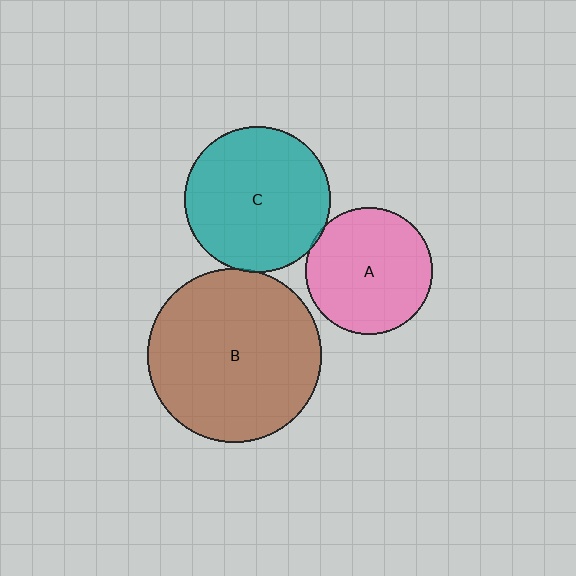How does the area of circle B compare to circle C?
Approximately 1.4 times.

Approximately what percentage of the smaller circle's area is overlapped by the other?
Approximately 5%.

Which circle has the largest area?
Circle B (brown).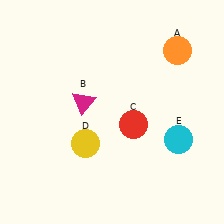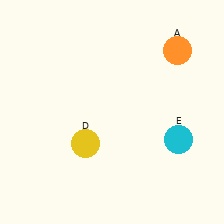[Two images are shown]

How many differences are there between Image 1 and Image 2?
There are 2 differences between the two images.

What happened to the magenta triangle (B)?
The magenta triangle (B) was removed in Image 2. It was in the top-left area of Image 1.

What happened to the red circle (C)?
The red circle (C) was removed in Image 2. It was in the bottom-right area of Image 1.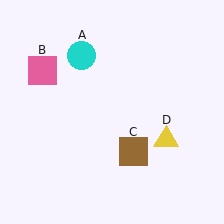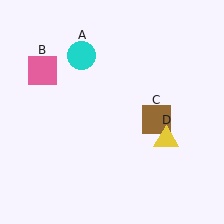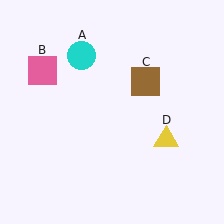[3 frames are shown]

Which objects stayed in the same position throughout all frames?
Cyan circle (object A) and pink square (object B) and yellow triangle (object D) remained stationary.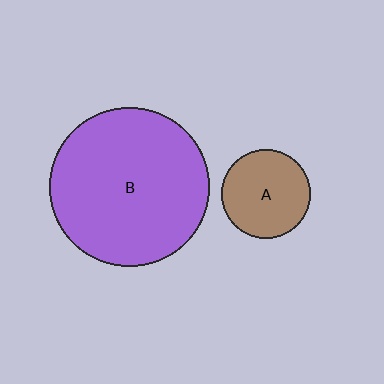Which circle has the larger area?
Circle B (purple).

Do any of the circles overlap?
No, none of the circles overlap.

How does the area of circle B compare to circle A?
Approximately 3.2 times.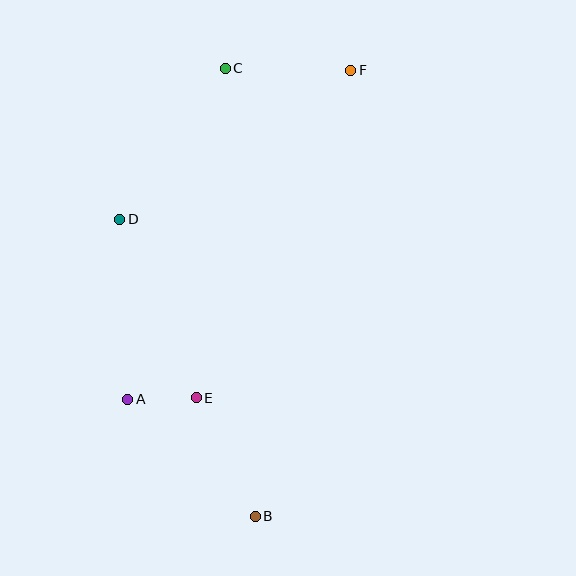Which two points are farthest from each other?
Points B and F are farthest from each other.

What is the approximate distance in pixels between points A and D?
The distance between A and D is approximately 180 pixels.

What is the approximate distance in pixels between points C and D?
The distance between C and D is approximately 184 pixels.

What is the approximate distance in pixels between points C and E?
The distance between C and E is approximately 331 pixels.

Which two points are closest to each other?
Points A and E are closest to each other.